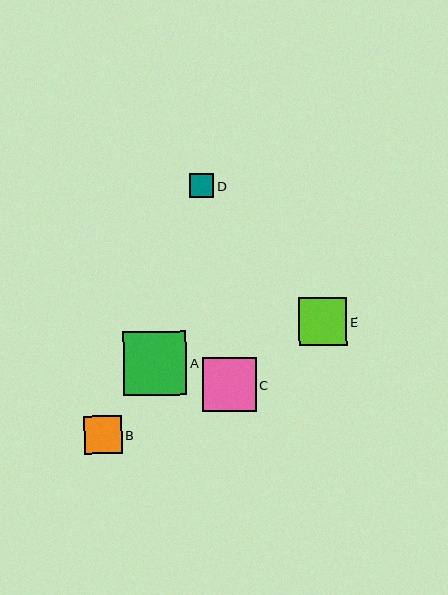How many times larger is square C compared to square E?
Square C is approximately 1.1 times the size of square E.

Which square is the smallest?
Square D is the smallest with a size of approximately 24 pixels.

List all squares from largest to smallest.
From largest to smallest: A, C, E, B, D.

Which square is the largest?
Square A is the largest with a size of approximately 64 pixels.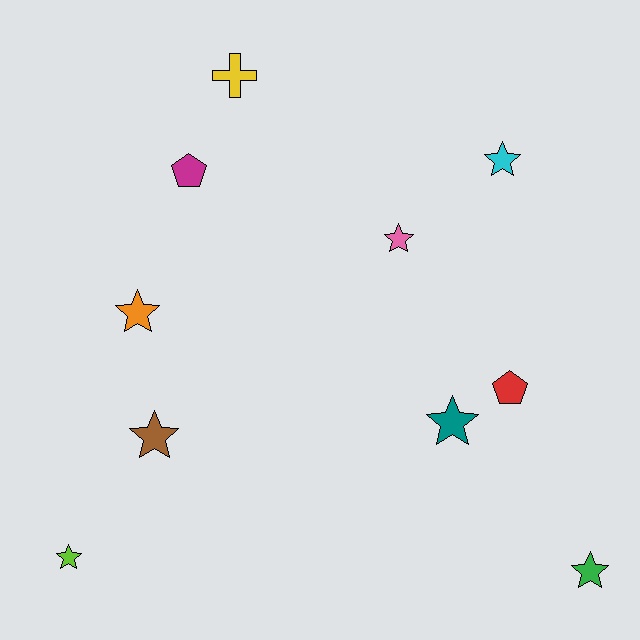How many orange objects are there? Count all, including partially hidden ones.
There is 1 orange object.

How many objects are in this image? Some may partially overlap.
There are 10 objects.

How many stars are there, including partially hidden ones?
There are 7 stars.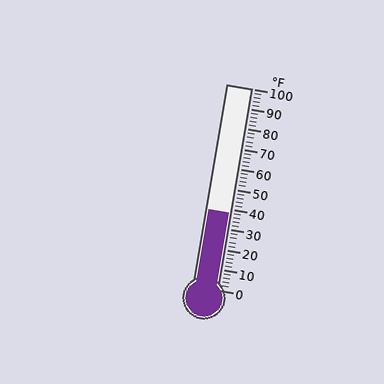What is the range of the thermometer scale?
The thermometer scale ranges from 0°F to 100°F.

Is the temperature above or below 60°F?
The temperature is below 60°F.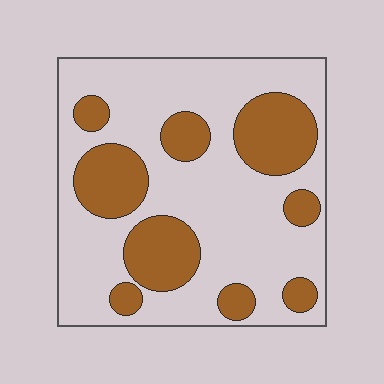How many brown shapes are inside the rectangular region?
9.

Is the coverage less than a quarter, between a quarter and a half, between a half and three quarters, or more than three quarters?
Between a quarter and a half.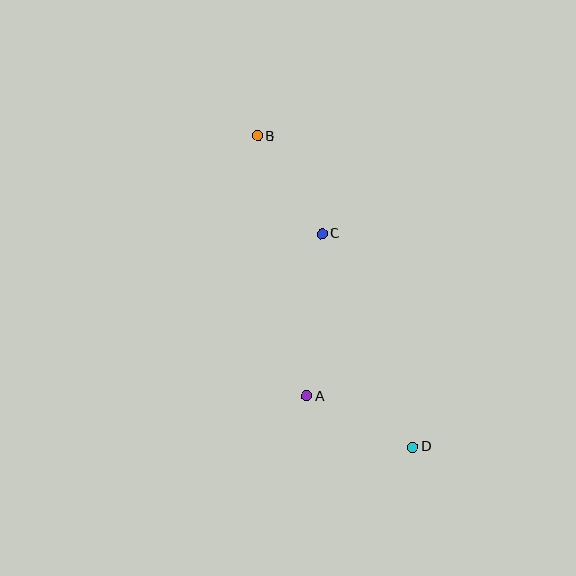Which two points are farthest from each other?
Points B and D are farthest from each other.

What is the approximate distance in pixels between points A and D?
The distance between A and D is approximately 118 pixels.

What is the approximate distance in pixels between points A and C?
The distance between A and C is approximately 163 pixels.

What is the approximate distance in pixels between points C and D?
The distance between C and D is approximately 232 pixels.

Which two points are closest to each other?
Points B and C are closest to each other.